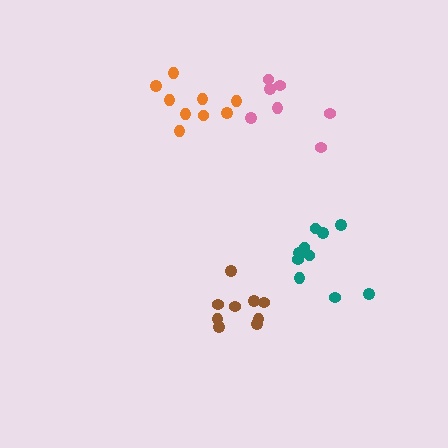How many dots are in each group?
Group 1: 10 dots, Group 2: 9 dots, Group 3: 7 dots, Group 4: 9 dots (35 total).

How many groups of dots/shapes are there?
There are 4 groups.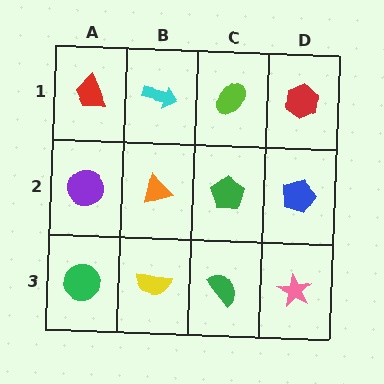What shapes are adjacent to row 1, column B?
An orange triangle (row 2, column B), a red trapezoid (row 1, column A), a lime ellipse (row 1, column C).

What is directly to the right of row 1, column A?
A cyan arrow.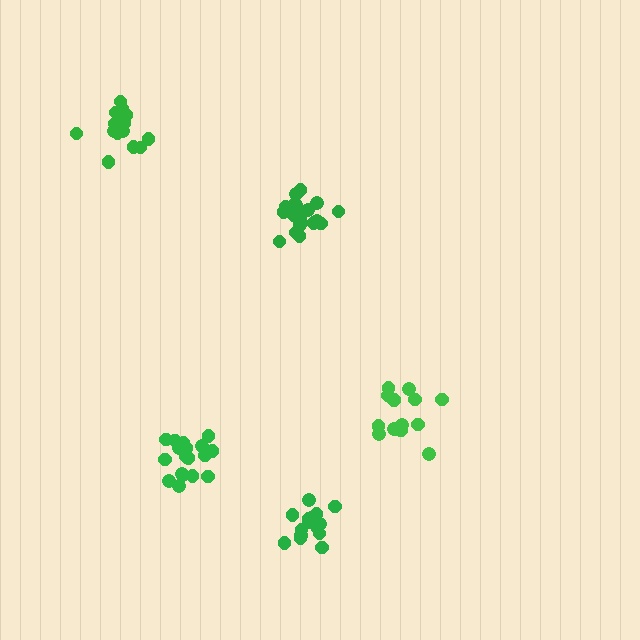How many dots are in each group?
Group 1: 15 dots, Group 2: 15 dots, Group 3: 18 dots, Group 4: 21 dots, Group 5: 19 dots (88 total).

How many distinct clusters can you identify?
There are 5 distinct clusters.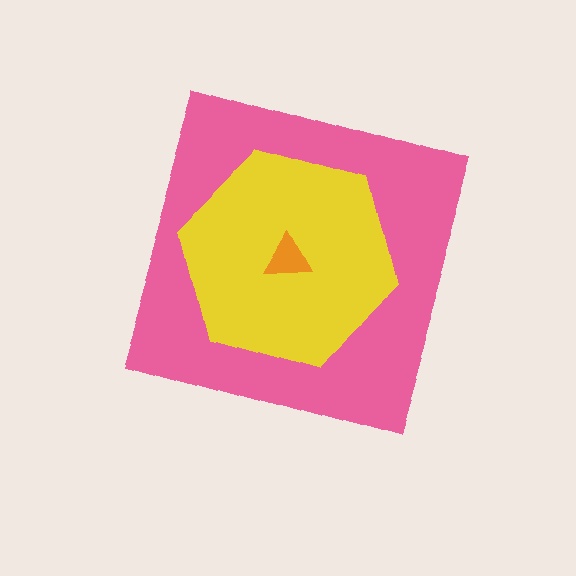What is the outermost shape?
The pink diamond.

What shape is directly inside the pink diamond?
The yellow hexagon.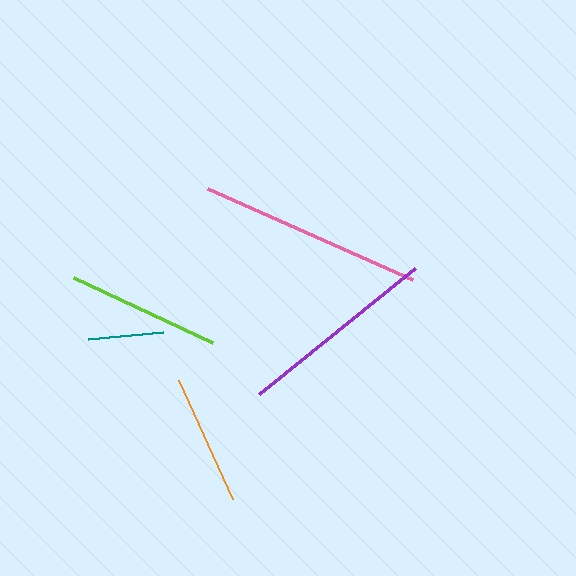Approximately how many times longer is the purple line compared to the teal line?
The purple line is approximately 2.7 times the length of the teal line.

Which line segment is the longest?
The pink line is the longest at approximately 224 pixels.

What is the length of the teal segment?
The teal segment is approximately 75 pixels long.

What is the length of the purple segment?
The purple segment is approximately 201 pixels long.